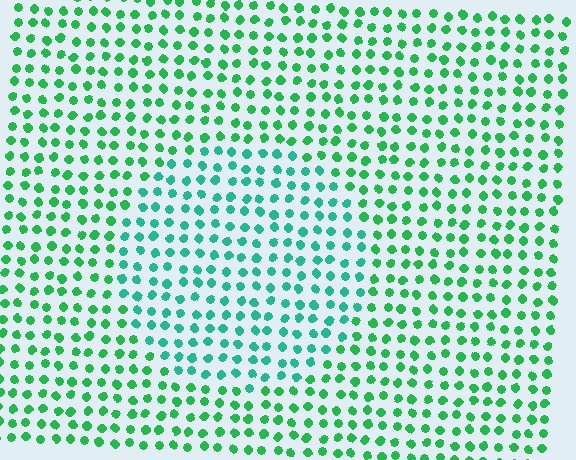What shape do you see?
I see a circle.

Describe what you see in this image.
The image is filled with small green elements in a uniform arrangement. A circle-shaped region is visible where the elements are tinted to a slightly different hue, forming a subtle color boundary.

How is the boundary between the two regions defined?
The boundary is defined purely by a slight shift in hue (about 28 degrees). Spacing, size, and orientation are identical on both sides.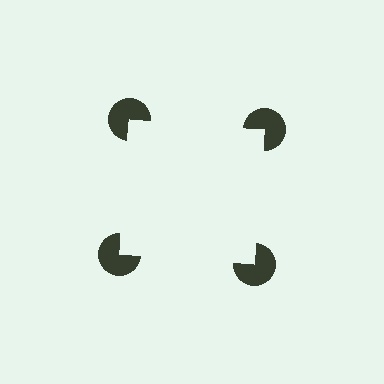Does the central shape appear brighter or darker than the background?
It typically appears slightly brighter than the background, even though no actual brightness change is drawn.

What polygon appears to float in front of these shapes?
An illusory square — its edges are inferred from the aligned wedge cuts in the pac-man discs, not physically drawn.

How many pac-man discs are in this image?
There are 4 — one at each vertex of the illusory square.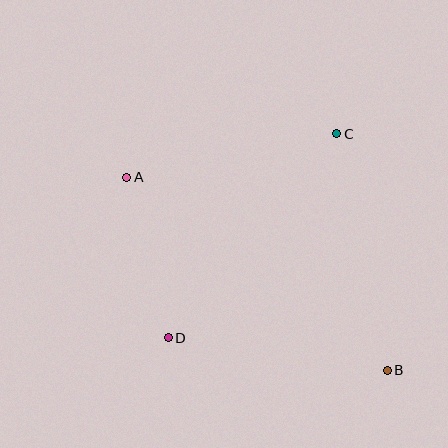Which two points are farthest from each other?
Points A and B are farthest from each other.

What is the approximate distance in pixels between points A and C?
The distance between A and C is approximately 214 pixels.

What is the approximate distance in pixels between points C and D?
The distance between C and D is approximately 265 pixels.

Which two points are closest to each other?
Points A and D are closest to each other.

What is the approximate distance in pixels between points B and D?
The distance between B and D is approximately 222 pixels.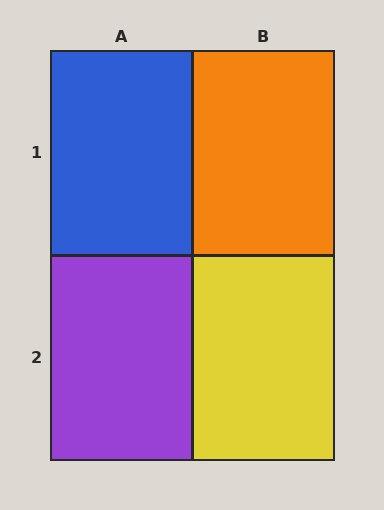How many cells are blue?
1 cell is blue.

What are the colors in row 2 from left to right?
Purple, yellow.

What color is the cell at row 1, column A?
Blue.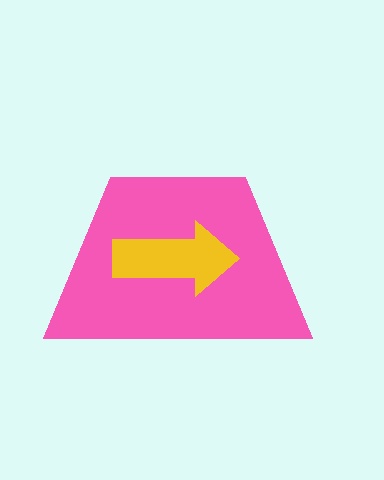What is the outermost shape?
The pink trapezoid.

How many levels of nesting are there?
2.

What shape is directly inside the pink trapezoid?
The yellow arrow.